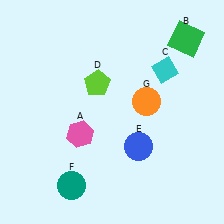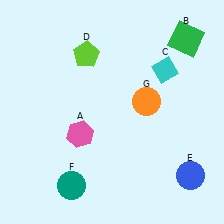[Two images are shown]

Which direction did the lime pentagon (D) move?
The lime pentagon (D) moved up.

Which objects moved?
The objects that moved are: the lime pentagon (D), the blue circle (E).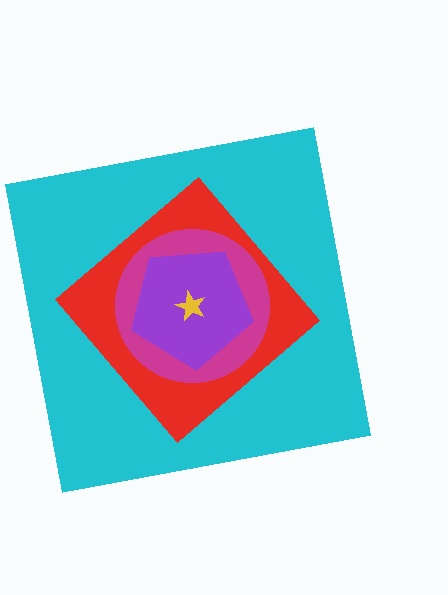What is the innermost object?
The yellow star.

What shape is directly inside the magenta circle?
The purple pentagon.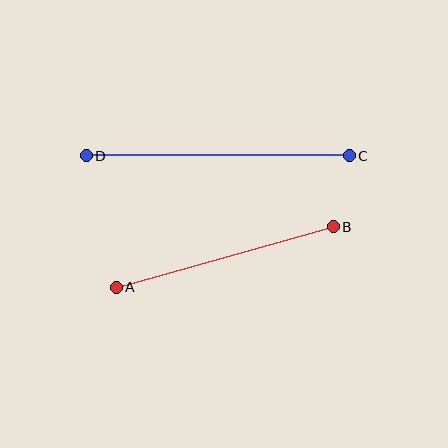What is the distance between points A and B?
The distance is approximately 225 pixels.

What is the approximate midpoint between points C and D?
The midpoint is at approximately (218, 156) pixels.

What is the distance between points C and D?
The distance is approximately 263 pixels.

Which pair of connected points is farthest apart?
Points C and D are farthest apart.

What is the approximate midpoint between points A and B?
The midpoint is at approximately (225, 257) pixels.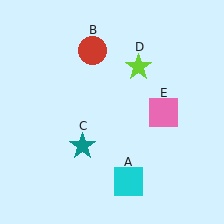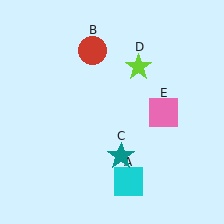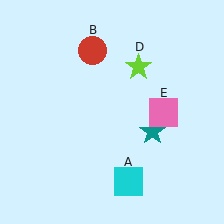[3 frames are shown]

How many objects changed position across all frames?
1 object changed position: teal star (object C).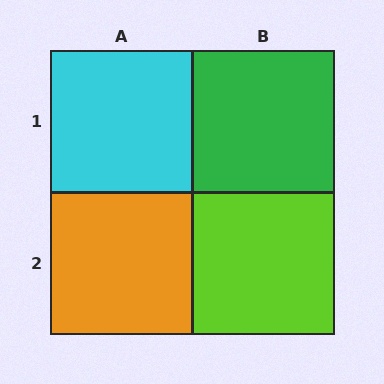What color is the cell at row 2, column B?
Lime.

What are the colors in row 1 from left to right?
Cyan, green.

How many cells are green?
1 cell is green.